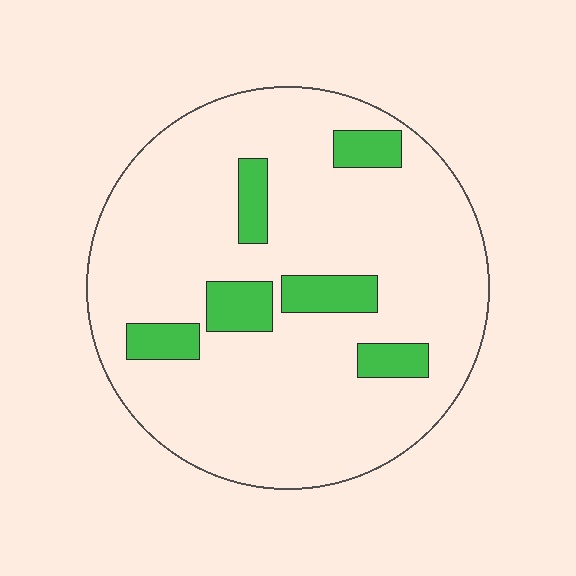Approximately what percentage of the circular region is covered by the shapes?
Approximately 15%.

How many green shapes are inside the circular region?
6.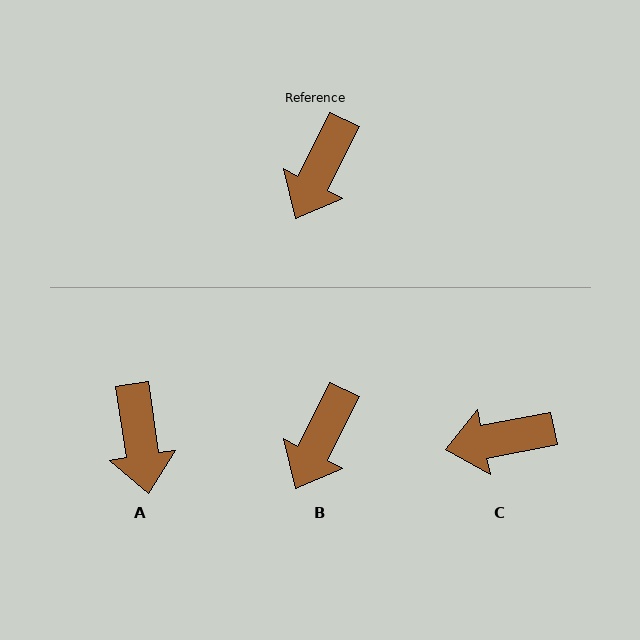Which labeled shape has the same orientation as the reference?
B.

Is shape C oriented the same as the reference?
No, it is off by about 52 degrees.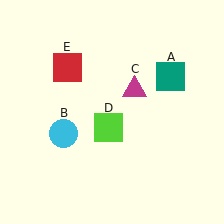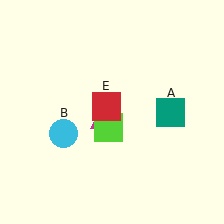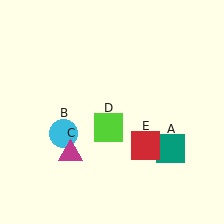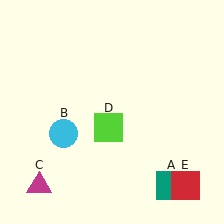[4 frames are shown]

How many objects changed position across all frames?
3 objects changed position: teal square (object A), magenta triangle (object C), red square (object E).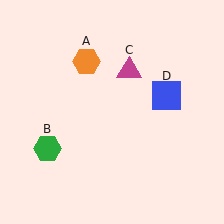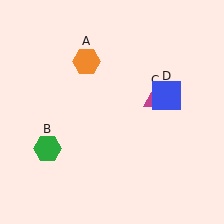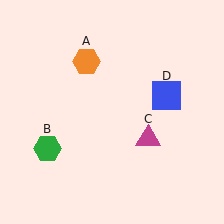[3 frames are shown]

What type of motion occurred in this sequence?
The magenta triangle (object C) rotated clockwise around the center of the scene.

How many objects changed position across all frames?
1 object changed position: magenta triangle (object C).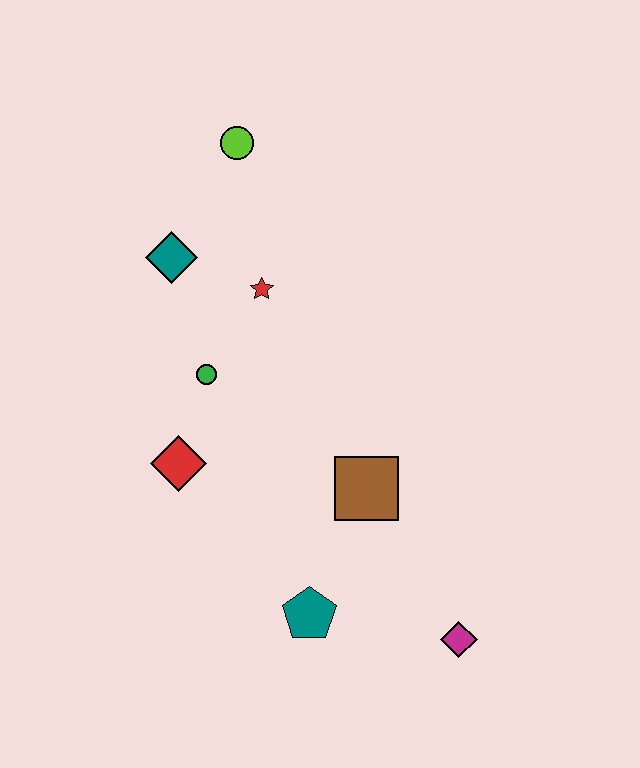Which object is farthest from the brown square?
The lime circle is farthest from the brown square.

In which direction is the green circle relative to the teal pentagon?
The green circle is above the teal pentagon.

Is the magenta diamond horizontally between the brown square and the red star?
No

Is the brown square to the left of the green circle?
No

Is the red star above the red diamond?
Yes